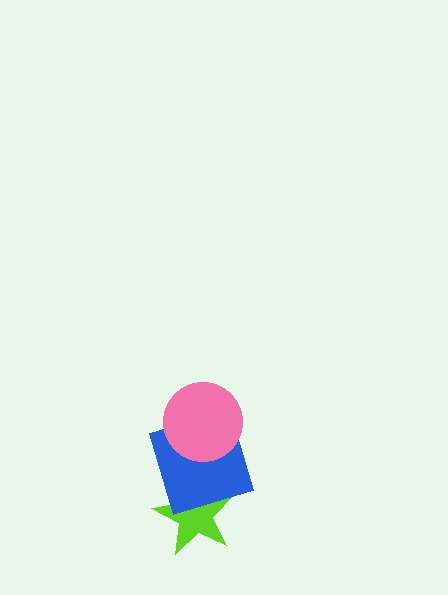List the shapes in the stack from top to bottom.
From top to bottom: the pink circle, the blue square, the lime star.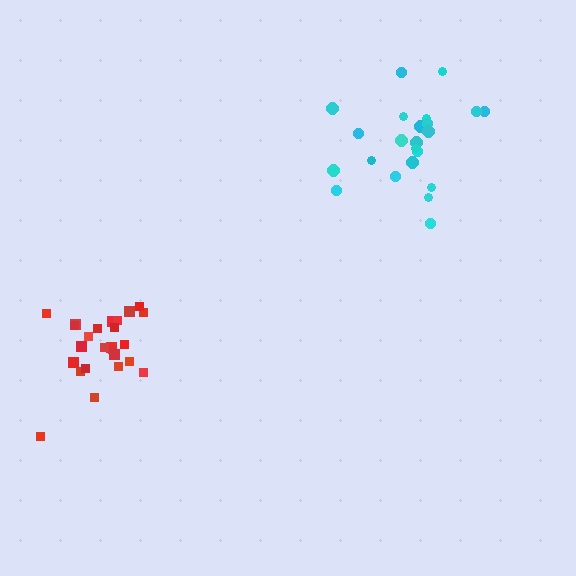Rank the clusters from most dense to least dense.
red, cyan.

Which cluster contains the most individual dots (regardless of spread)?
Red (25).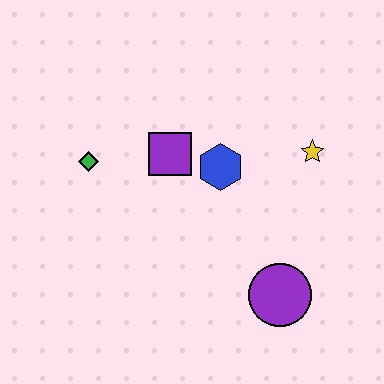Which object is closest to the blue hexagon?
The purple square is closest to the blue hexagon.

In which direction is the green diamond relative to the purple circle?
The green diamond is to the left of the purple circle.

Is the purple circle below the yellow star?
Yes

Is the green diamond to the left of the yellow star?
Yes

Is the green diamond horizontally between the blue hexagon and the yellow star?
No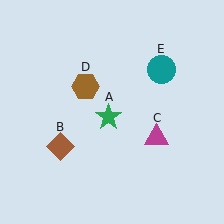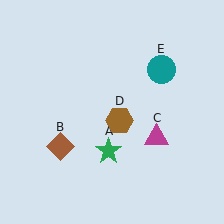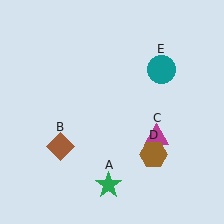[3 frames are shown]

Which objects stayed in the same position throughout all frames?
Brown diamond (object B) and magenta triangle (object C) and teal circle (object E) remained stationary.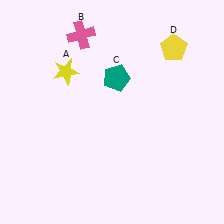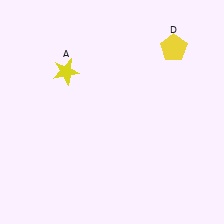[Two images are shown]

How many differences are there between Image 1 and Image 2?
There are 2 differences between the two images.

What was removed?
The teal pentagon (C), the pink cross (B) were removed in Image 2.